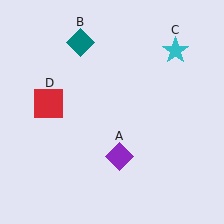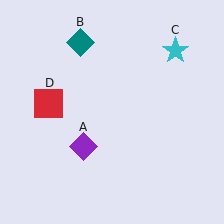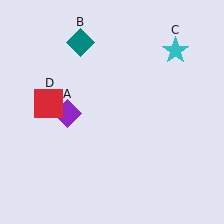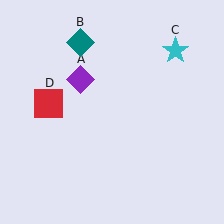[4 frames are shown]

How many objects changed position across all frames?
1 object changed position: purple diamond (object A).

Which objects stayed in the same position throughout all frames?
Teal diamond (object B) and cyan star (object C) and red square (object D) remained stationary.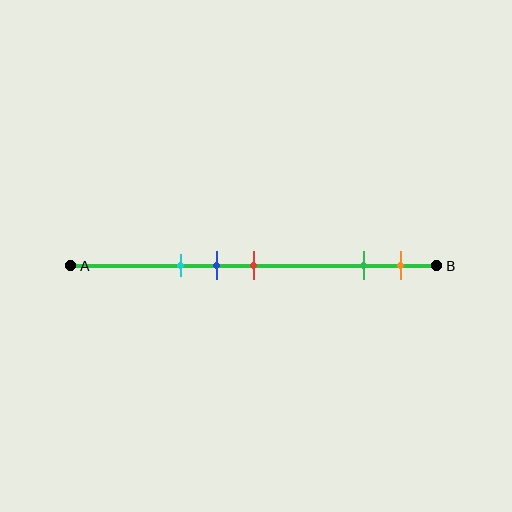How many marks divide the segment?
There are 5 marks dividing the segment.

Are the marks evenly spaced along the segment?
No, the marks are not evenly spaced.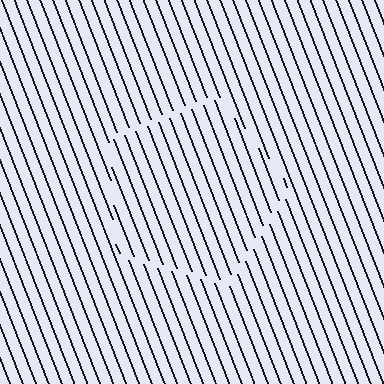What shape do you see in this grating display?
An illusory pentagon. The interior of the shape contains the same grating, shifted by half a period — the contour is defined by the phase discontinuity where line-ends from the inner and outer gratings abut.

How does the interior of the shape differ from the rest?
The interior of the shape contains the same grating, shifted by half a period — the contour is defined by the phase discontinuity where line-ends from the inner and outer gratings abut.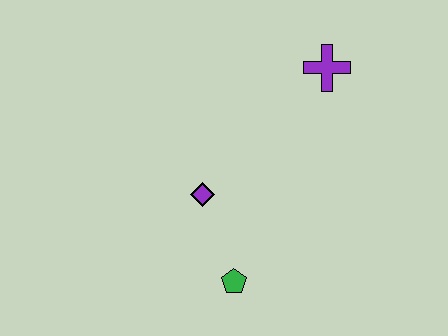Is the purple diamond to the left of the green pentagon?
Yes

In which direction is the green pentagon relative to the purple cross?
The green pentagon is below the purple cross.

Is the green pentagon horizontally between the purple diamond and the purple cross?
Yes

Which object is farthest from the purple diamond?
The purple cross is farthest from the purple diamond.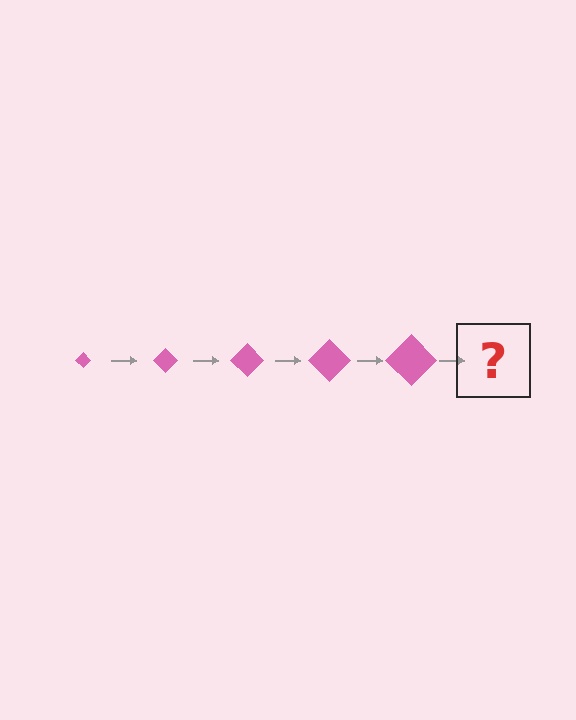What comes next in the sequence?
The next element should be a pink diamond, larger than the previous one.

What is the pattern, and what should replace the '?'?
The pattern is that the diamond gets progressively larger each step. The '?' should be a pink diamond, larger than the previous one.